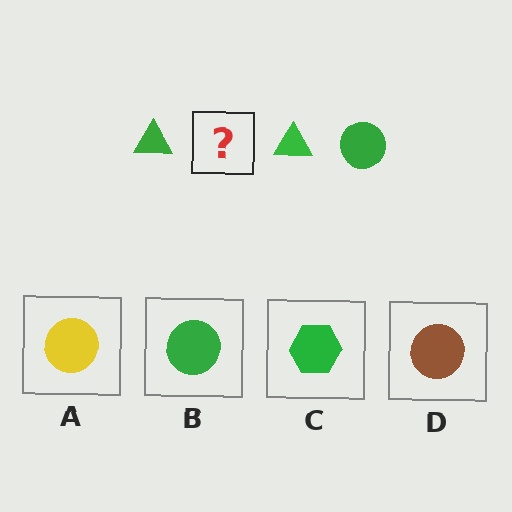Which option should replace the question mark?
Option B.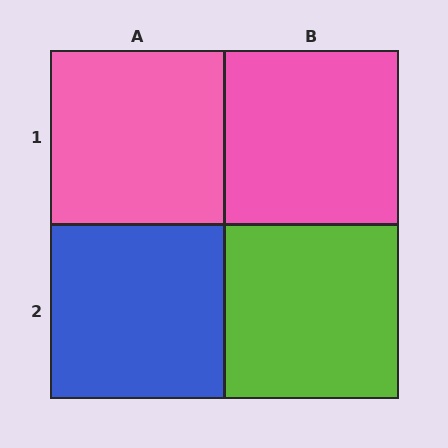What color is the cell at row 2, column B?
Lime.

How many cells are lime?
1 cell is lime.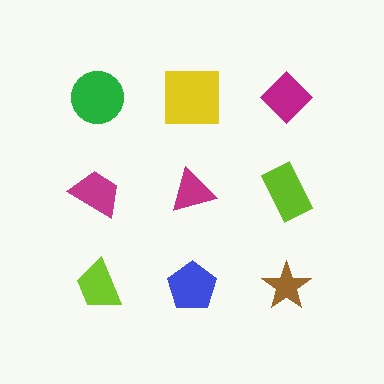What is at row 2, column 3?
A lime rectangle.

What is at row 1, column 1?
A green circle.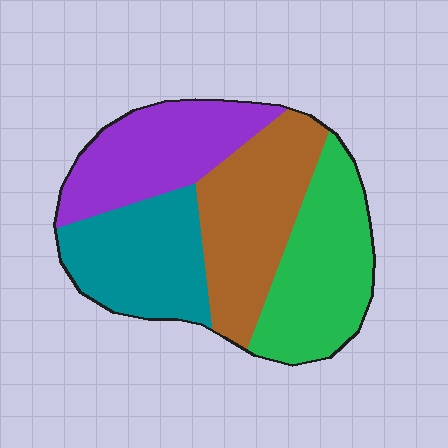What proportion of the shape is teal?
Teal takes up about one quarter (1/4) of the shape.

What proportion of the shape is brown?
Brown covers 27% of the shape.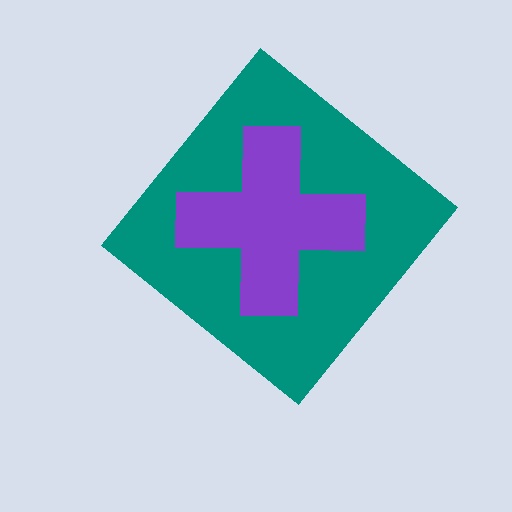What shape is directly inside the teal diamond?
The purple cross.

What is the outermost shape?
The teal diamond.